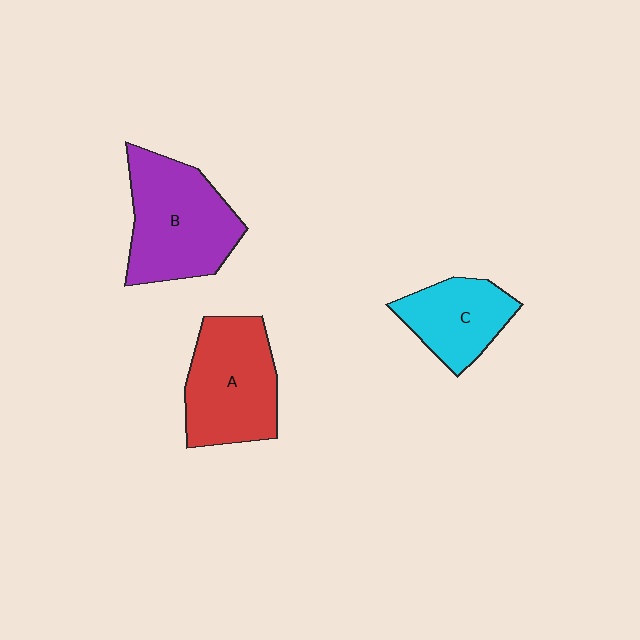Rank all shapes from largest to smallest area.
From largest to smallest: B (purple), A (red), C (cyan).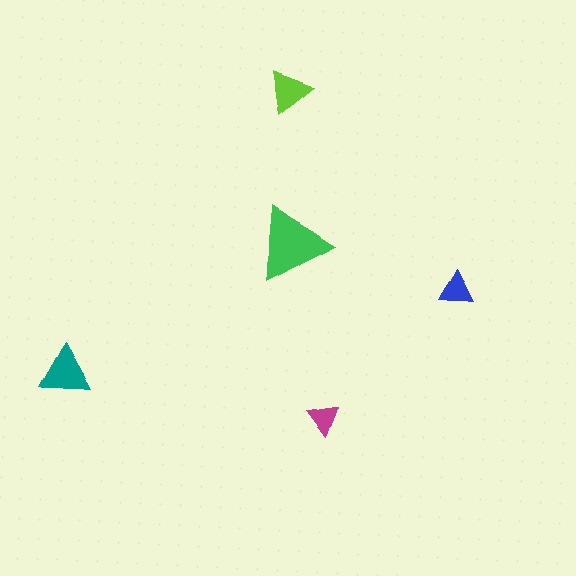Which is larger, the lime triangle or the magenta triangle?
The lime one.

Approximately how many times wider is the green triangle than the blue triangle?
About 2 times wider.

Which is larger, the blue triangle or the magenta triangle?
The blue one.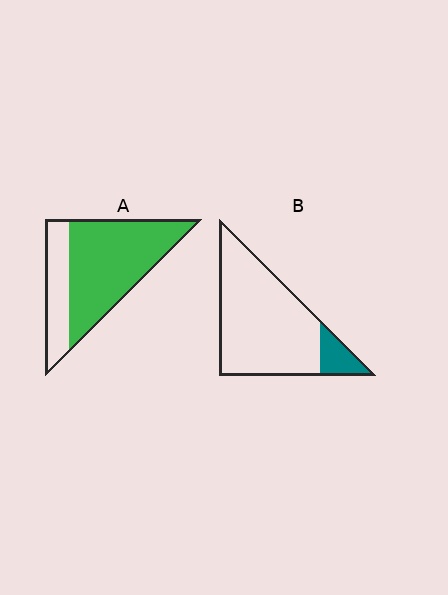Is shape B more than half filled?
No.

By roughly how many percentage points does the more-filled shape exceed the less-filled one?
By roughly 60 percentage points (A over B).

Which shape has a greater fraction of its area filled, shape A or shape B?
Shape A.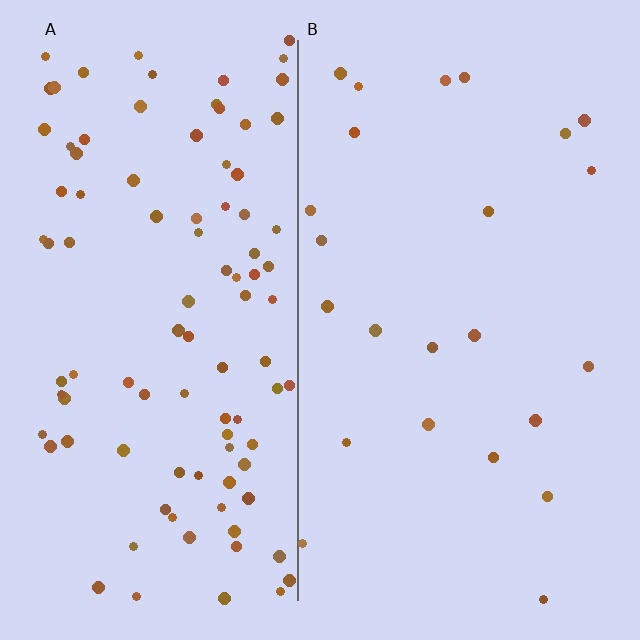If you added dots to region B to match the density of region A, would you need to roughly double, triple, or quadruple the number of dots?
Approximately quadruple.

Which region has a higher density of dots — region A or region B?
A (the left).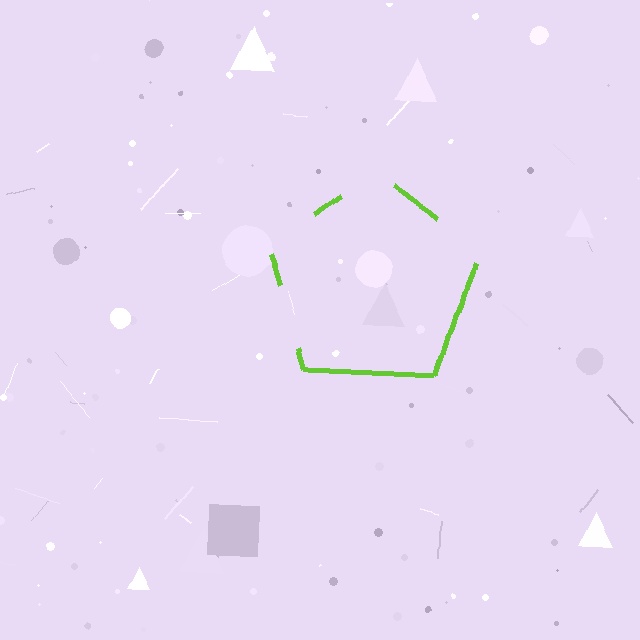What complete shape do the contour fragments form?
The contour fragments form a pentagon.